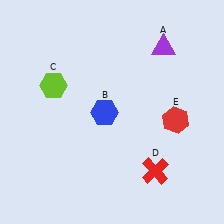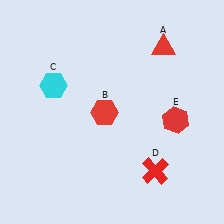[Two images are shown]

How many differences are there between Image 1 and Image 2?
There are 3 differences between the two images.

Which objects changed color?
A changed from purple to red. B changed from blue to red. C changed from lime to cyan.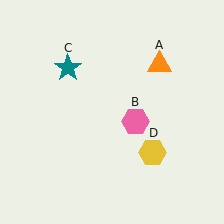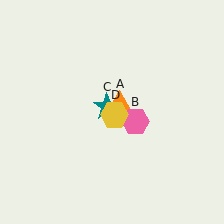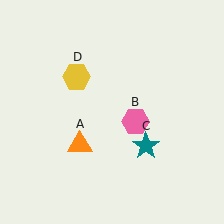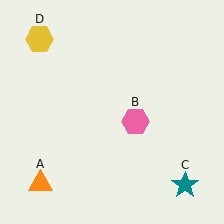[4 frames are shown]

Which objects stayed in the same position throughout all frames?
Pink hexagon (object B) remained stationary.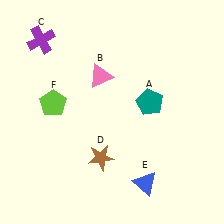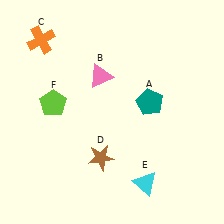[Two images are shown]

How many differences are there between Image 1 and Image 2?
There are 2 differences between the two images.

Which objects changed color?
C changed from purple to orange. E changed from blue to cyan.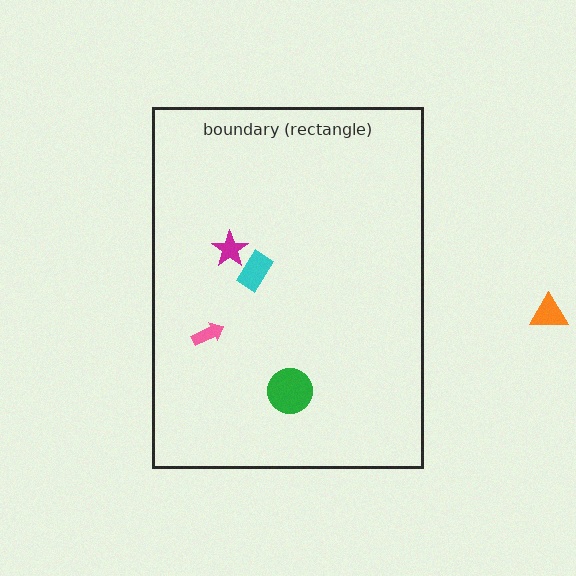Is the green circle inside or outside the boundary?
Inside.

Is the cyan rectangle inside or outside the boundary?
Inside.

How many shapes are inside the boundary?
4 inside, 1 outside.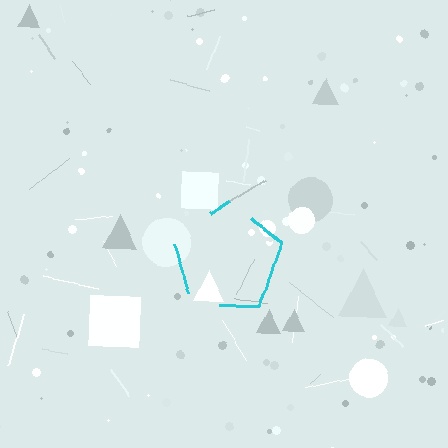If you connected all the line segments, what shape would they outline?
They would outline a pentagon.